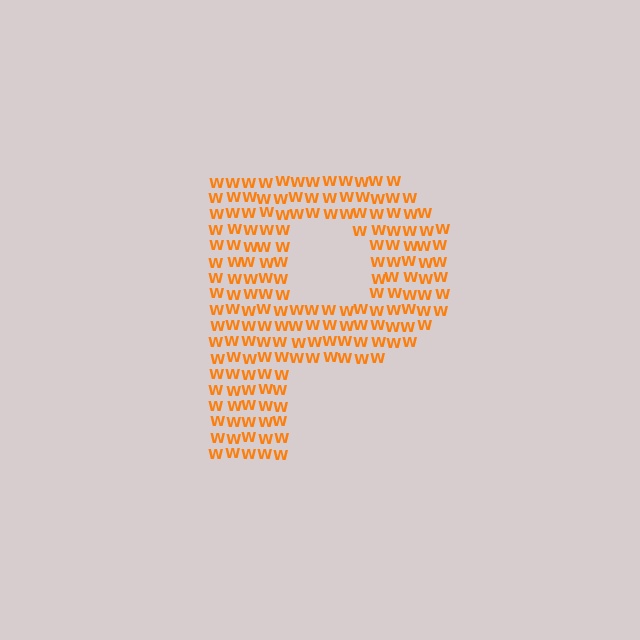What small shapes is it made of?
It is made of small letter W's.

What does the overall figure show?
The overall figure shows the letter P.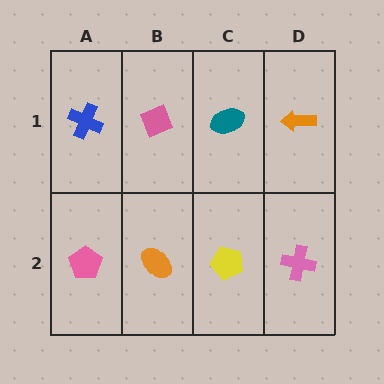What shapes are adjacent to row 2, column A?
A blue cross (row 1, column A), an orange ellipse (row 2, column B).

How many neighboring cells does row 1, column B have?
3.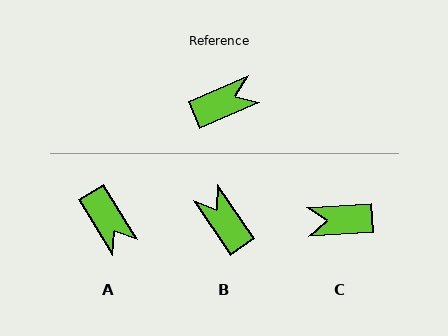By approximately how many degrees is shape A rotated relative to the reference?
Approximately 82 degrees clockwise.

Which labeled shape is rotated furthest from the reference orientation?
C, about 160 degrees away.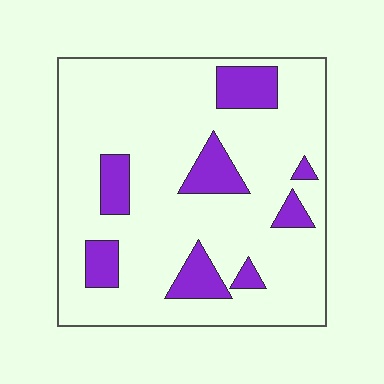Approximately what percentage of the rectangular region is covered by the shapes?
Approximately 15%.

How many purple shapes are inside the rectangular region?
8.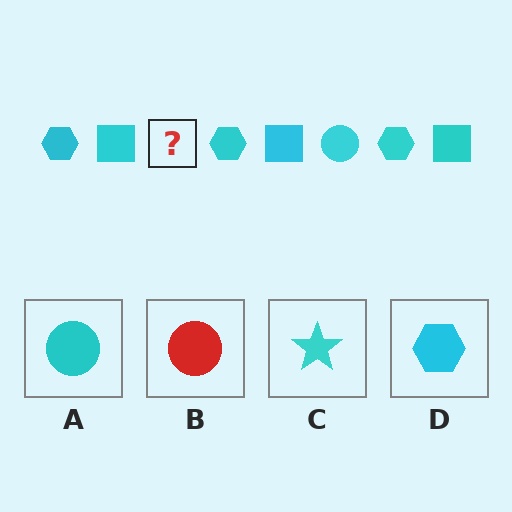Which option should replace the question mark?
Option A.